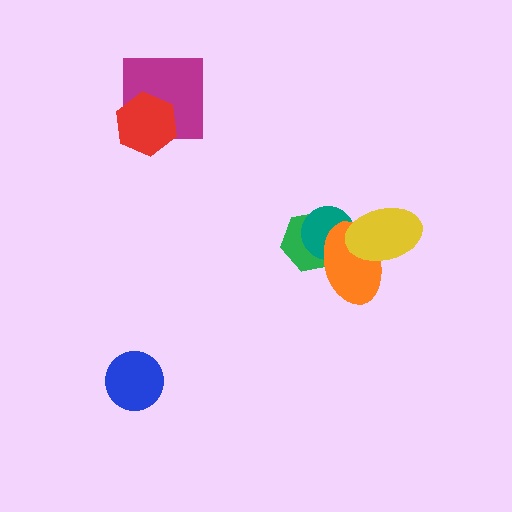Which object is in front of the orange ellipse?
The yellow ellipse is in front of the orange ellipse.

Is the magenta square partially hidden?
Yes, it is partially covered by another shape.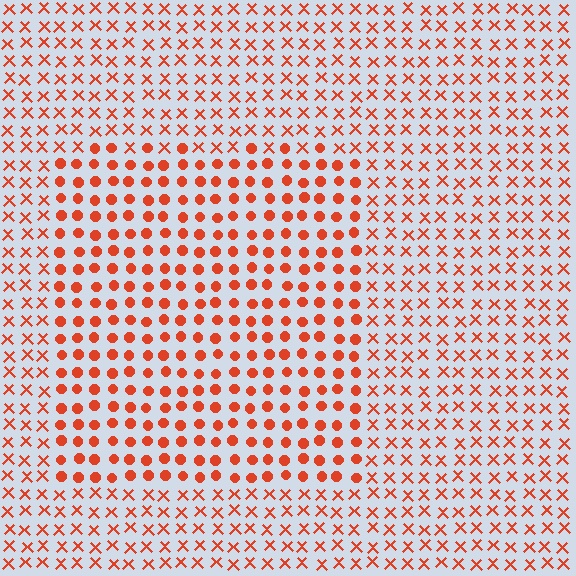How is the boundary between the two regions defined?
The boundary is defined by a change in element shape: circles inside vs. X marks outside. All elements share the same color and spacing.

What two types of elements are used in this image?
The image uses circles inside the rectangle region and X marks outside it.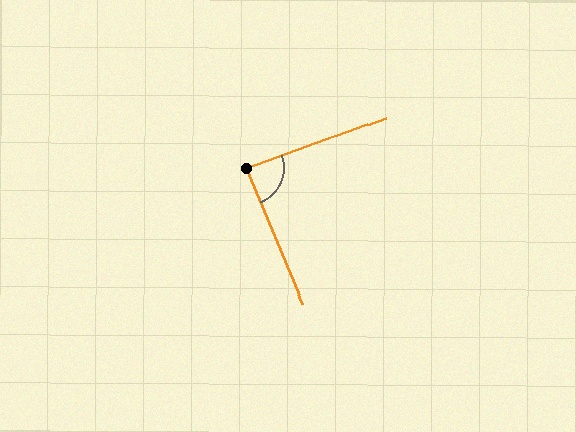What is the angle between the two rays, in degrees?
Approximately 87 degrees.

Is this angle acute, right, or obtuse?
It is approximately a right angle.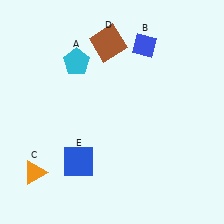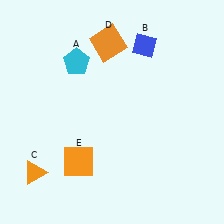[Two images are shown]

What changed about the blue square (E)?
In Image 1, E is blue. In Image 2, it changed to orange.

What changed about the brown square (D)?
In Image 1, D is brown. In Image 2, it changed to orange.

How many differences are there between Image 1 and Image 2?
There are 2 differences between the two images.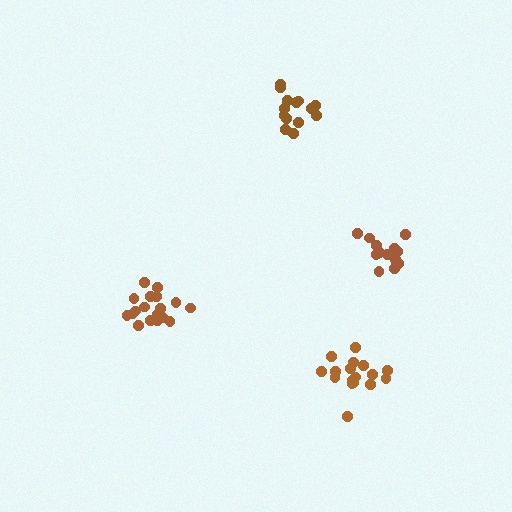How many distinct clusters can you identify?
There are 4 distinct clusters.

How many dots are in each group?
Group 1: 14 dots, Group 2: 18 dots, Group 3: 17 dots, Group 4: 15 dots (64 total).